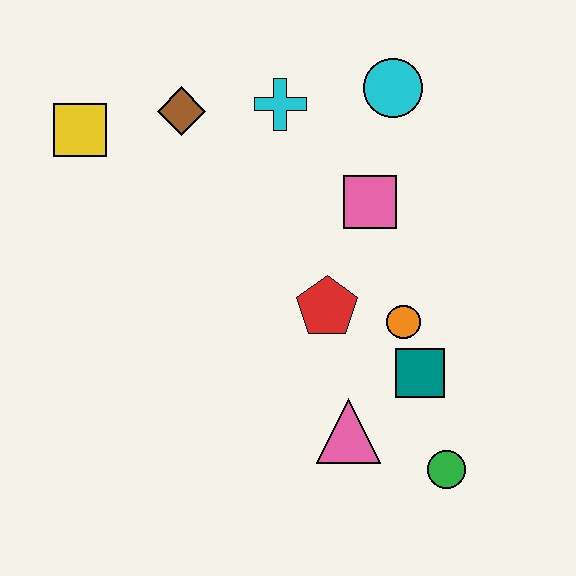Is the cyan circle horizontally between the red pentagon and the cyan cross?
No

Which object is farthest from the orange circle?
The yellow square is farthest from the orange circle.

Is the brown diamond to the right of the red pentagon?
No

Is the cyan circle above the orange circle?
Yes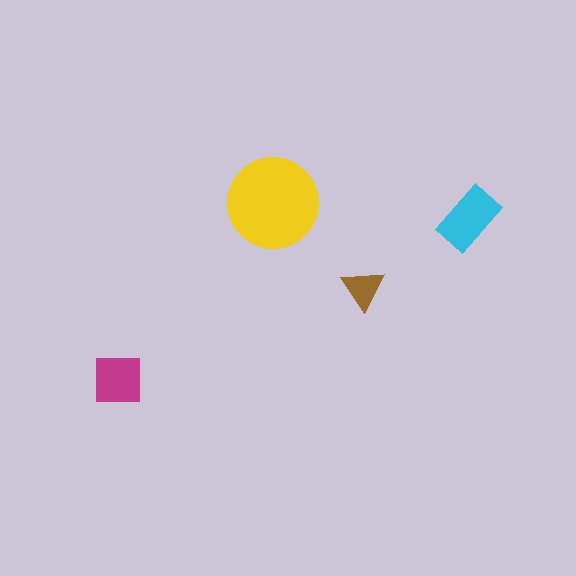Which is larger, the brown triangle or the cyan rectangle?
The cyan rectangle.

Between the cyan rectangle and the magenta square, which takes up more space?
The cyan rectangle.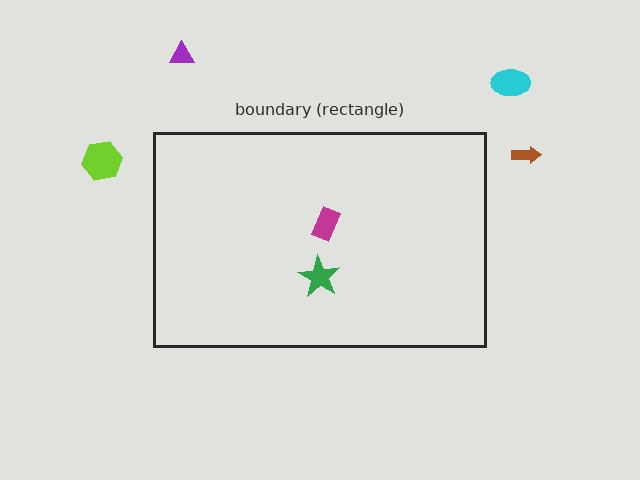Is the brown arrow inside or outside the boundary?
Outside.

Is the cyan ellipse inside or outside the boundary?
Outside.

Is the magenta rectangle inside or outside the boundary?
Inside.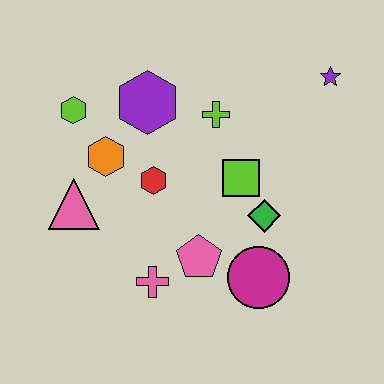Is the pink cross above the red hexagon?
No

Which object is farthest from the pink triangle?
The purple star is farthest from the pink triangle.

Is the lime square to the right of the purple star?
No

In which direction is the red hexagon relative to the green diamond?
The red hexagon is to the left of the green diamond.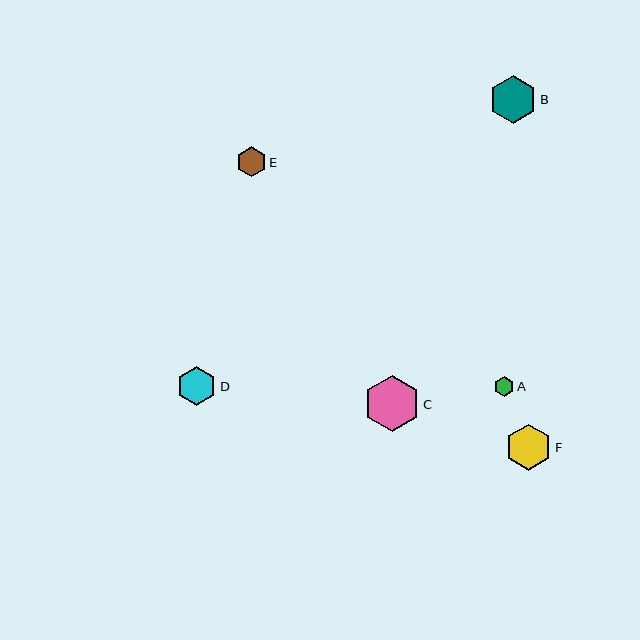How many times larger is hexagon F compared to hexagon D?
Hexagon F is approximately 1.2 times the size of hexagon D.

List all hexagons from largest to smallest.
From largest to smallest: C, B, F, D, E, A.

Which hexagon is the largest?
Hexagon C is the largest with a size of approximately 56 pixels.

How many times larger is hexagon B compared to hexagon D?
Hexagon B is approximately 1.2 times the size of hexagon D.